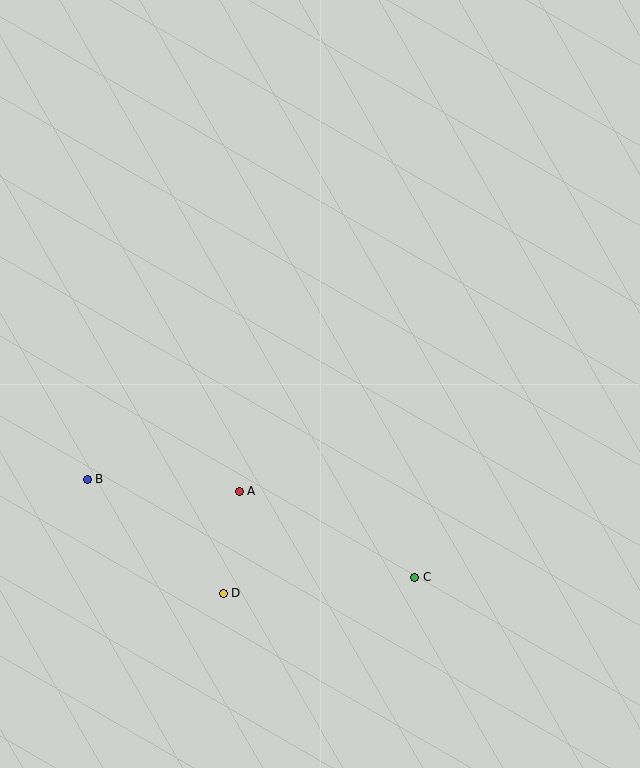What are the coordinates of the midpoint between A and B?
The midpoint between A and B is at (163, 485).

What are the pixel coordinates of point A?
Point A is at (239, 491).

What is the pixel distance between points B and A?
The distance between B and A is 152 pixels.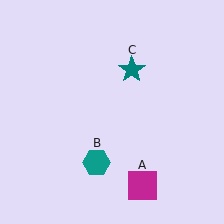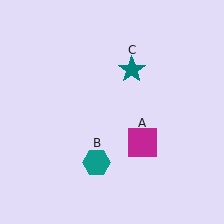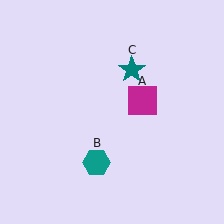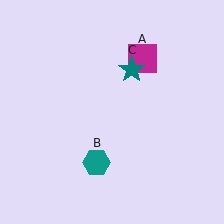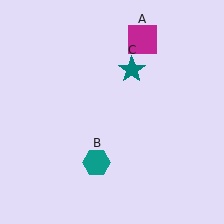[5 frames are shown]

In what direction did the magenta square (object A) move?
The magenta square (object A) moved up.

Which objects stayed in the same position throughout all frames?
Teal hexagon (object B) and teal star (object C) remained stationary.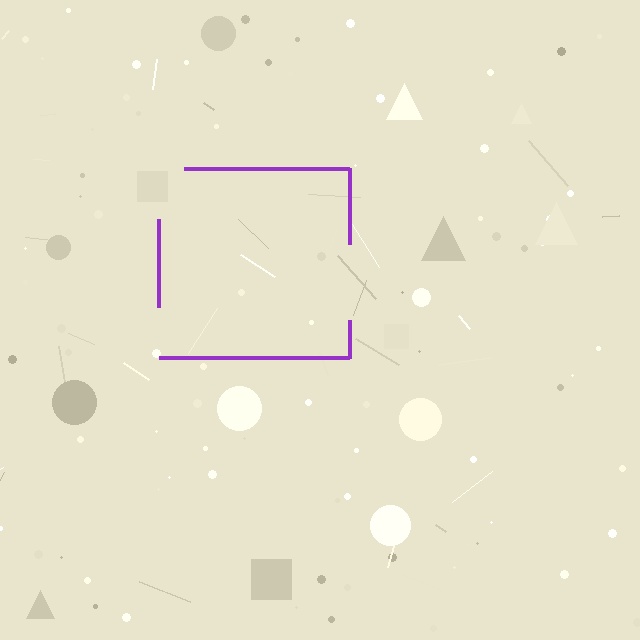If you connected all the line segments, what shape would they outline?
They would outline a square.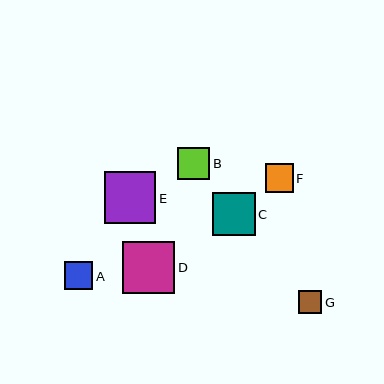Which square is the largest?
Square D is the largest with a size of approximately 53 pixels.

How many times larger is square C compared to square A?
Square C is approximately 1.5 times the size of square A.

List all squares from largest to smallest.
From largest to smallest: D, E, C, B, A, F, G.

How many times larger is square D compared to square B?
Square D is approximately 1.6 times the size of square B.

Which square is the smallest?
Square G is the smallest with a size of approximately 23 pixels.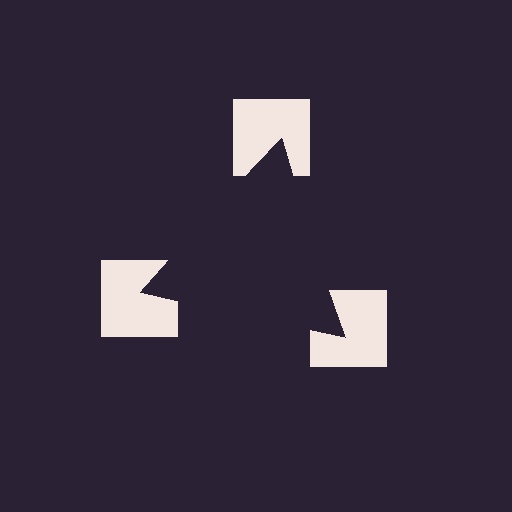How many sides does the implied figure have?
3 sides.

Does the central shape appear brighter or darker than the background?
It typically appears slightly darker than the background, even though no actual brightness change is drawn.